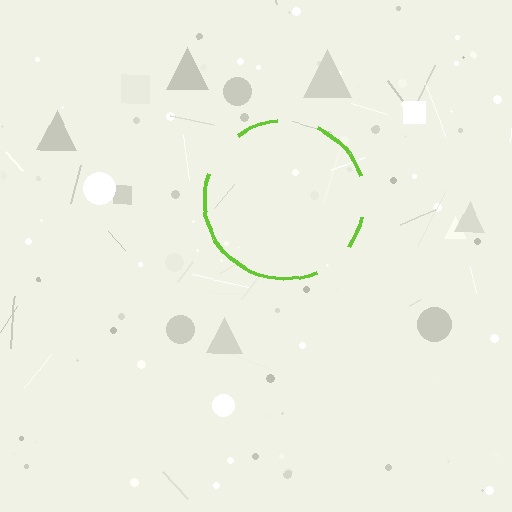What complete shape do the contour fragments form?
The contour fragments form a circle.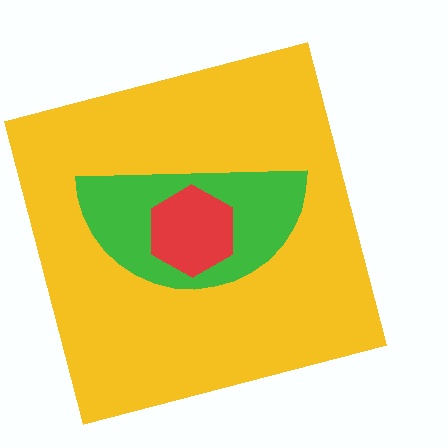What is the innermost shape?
The red hexagon.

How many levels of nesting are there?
3.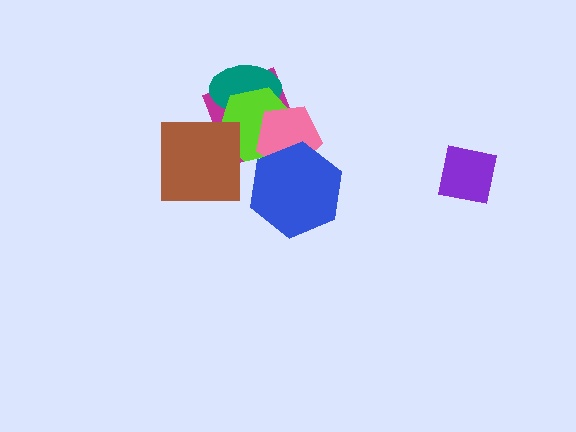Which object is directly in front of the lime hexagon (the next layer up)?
The brown square is directly in front of the lime hexagon.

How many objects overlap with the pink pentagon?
3 objects overlap with the pink pentagon.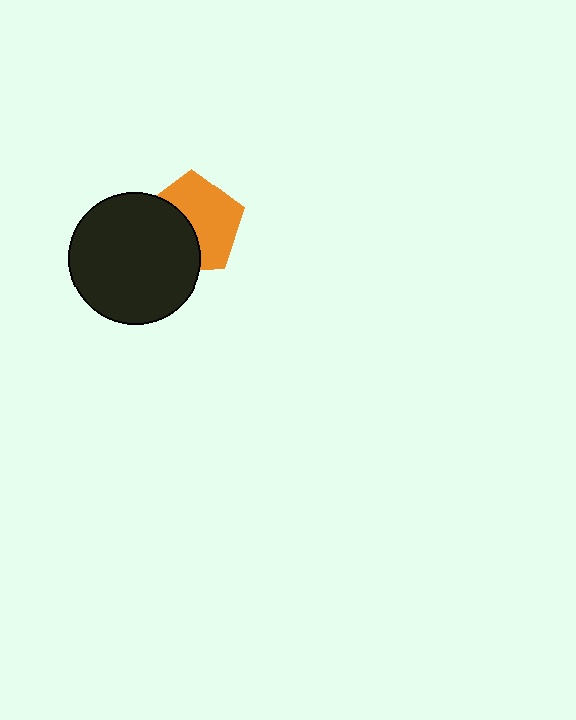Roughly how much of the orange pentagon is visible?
About half of it is visible (roughly 58%).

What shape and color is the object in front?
The object in front is a black circle.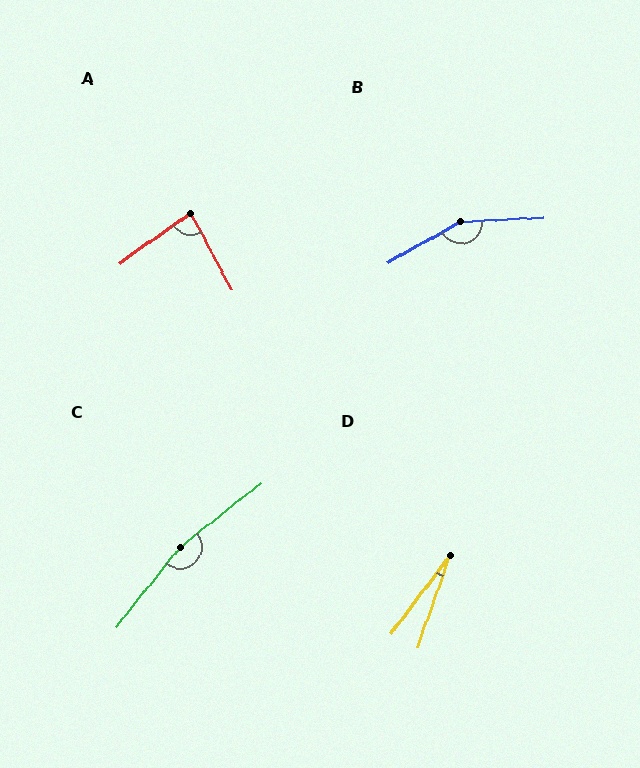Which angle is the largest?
C, at approximately 167 degrees.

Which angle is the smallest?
D, at approximately 18 degrees.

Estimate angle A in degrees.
Approximately 83 degrees.